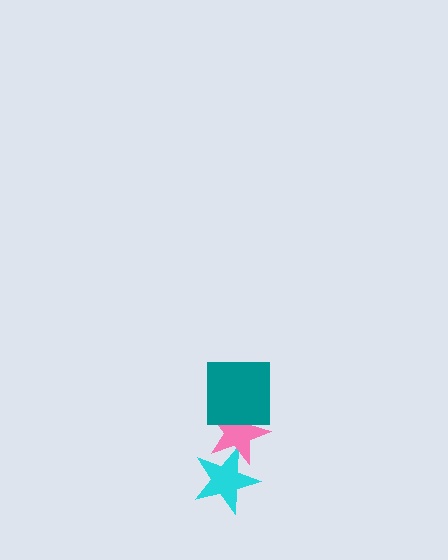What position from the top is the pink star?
The pink star is 2nd from the top.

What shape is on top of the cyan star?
The pink star is on top of the cyan star.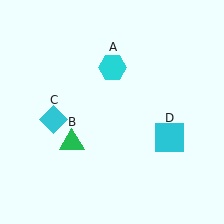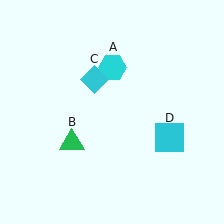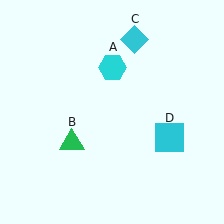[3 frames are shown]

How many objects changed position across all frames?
1 object changed position: cyan diamond (object C).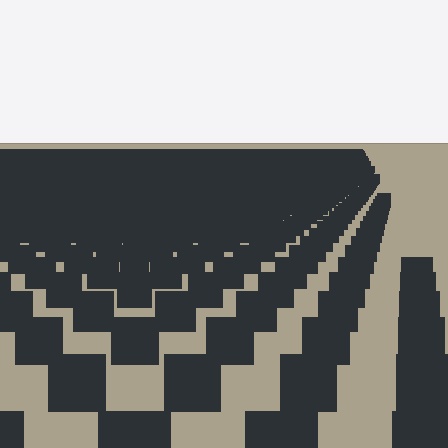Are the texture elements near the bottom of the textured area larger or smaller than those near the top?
Larger. Near the bottom, elements are closer to the viewer and appear at a bigger on-screen size.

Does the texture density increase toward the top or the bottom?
Density increases toward the top.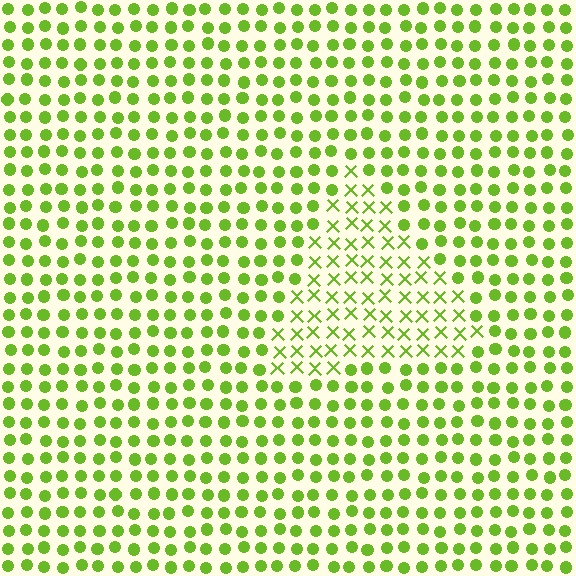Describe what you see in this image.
The image is filled with small lime elements arranged in a uniform grid. A triangle-shaped region contains X marks, while the surrounding area contains circles. The boundary is defined purely by the change in element shape.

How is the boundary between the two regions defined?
The boundary is defined by a change in element shape: X marks inside vs. circles outside. All elements share the same color and spacing.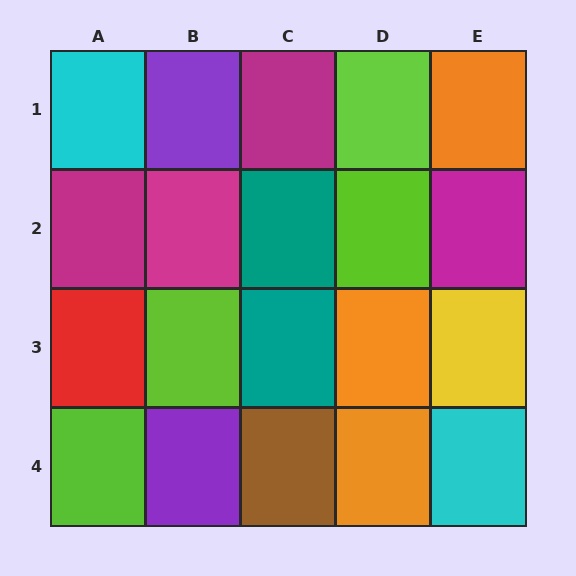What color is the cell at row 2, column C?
Teal.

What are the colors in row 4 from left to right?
Lime, purple, brown, orange, cyan.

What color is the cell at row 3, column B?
Lime.